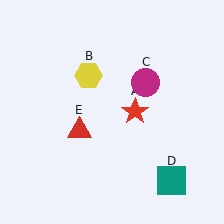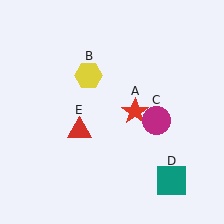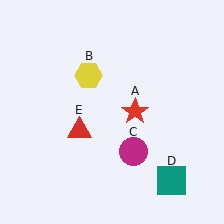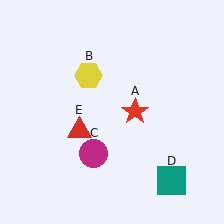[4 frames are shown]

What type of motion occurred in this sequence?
The magenta circle (object C) rotated clockwise around the center of the scene.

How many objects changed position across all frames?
1 object changed position: magenta circle (object C).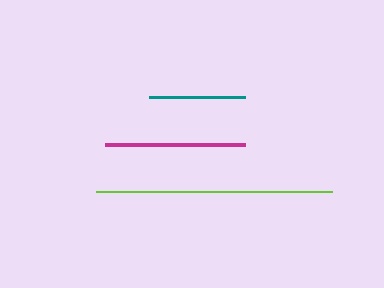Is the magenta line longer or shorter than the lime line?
The lime line is longer than the magenta line.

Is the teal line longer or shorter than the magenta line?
The magenta line is longer than the teal line.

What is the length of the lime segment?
The lime segment is approximately 236 pixels long.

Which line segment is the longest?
The lime line is the longest at approximately 236 pixels.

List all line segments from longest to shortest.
From longest to shortest: lime, magenta, teal.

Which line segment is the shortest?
The teal line is the shortest at approximately 96 pixels.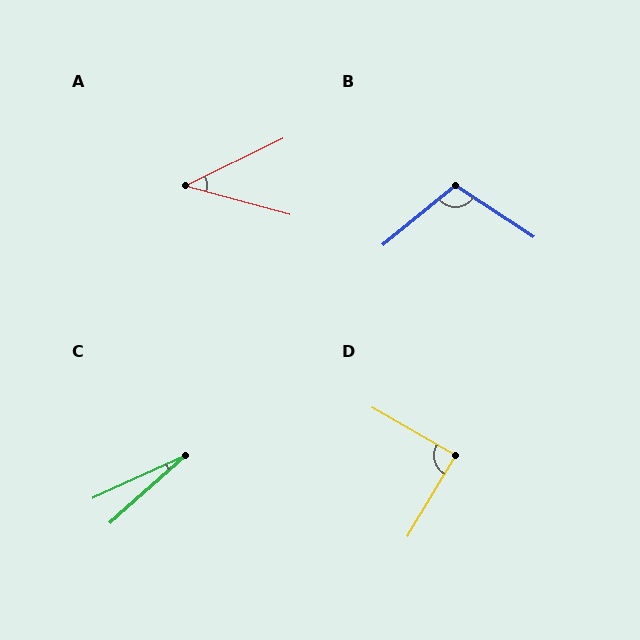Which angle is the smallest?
C, at approximately 17 degrees.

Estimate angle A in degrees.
Approximately 41 degrees.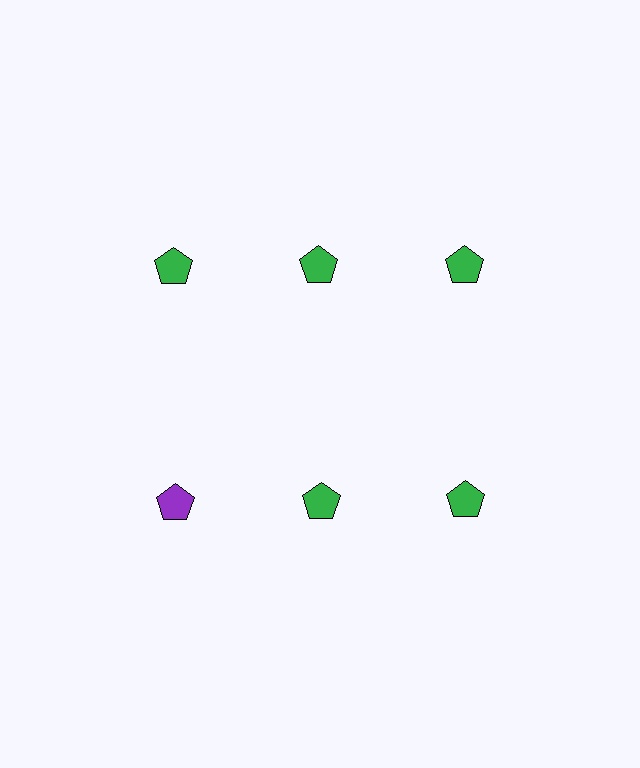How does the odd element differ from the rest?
It has a different color: purple instead of green.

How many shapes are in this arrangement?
There are 6 shapes arranged in a grid pattern.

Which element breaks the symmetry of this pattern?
The purple pentagon in the second row, leftmost column breaks the symmetry. All other shapes are green pentagons.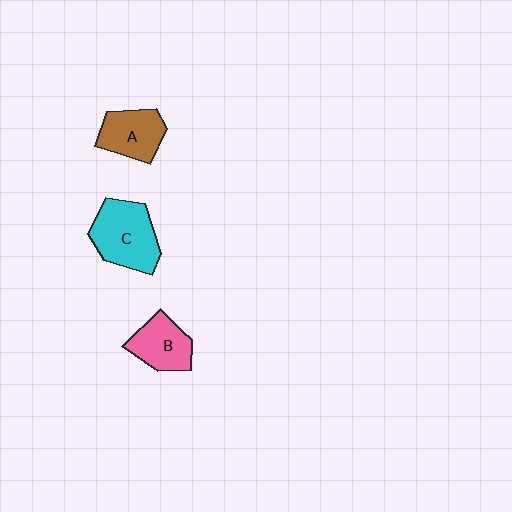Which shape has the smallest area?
Shape B (pink).